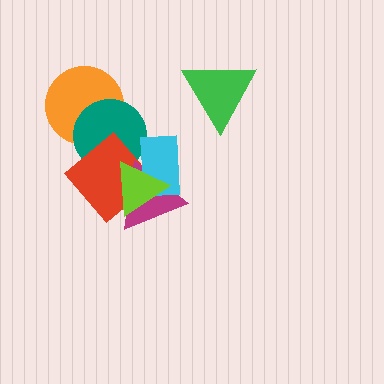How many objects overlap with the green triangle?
0 objects overlap with the green triangle.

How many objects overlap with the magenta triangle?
3 objects overlap with the magenta triangle.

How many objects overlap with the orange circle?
1 object overlaps with the orange circle.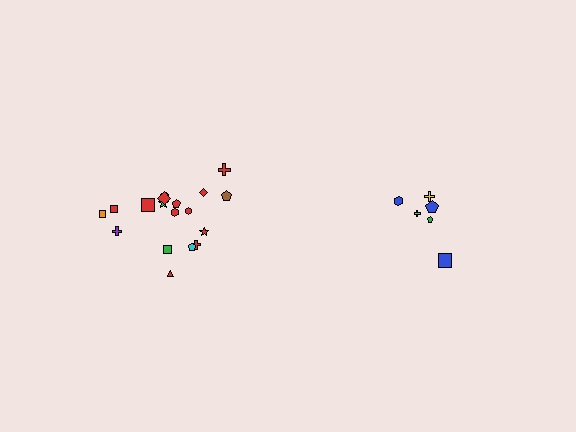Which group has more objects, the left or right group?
The left group.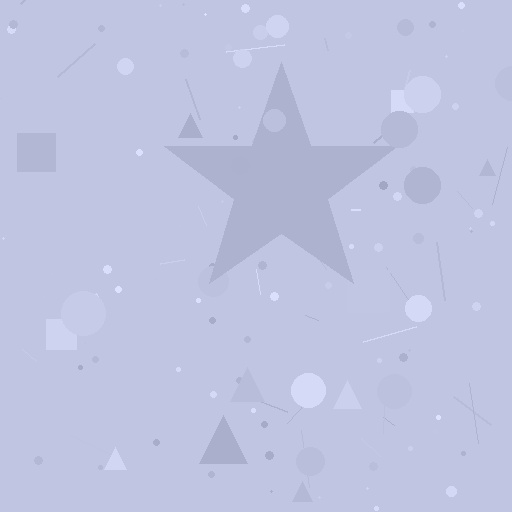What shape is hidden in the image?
A star is hidden in the image.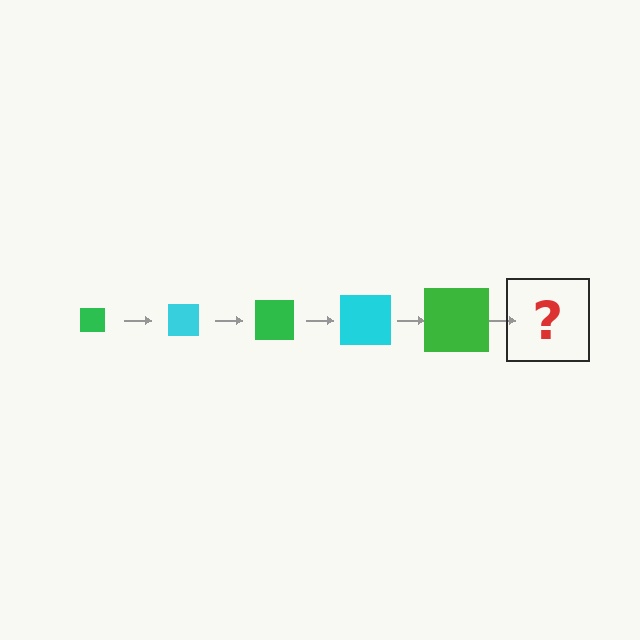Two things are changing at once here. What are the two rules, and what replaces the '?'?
The two rules are that the square grows larger each step and the color cycles through green and cyan. The '?' should be a cyan square, larger than the previous one.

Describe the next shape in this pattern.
It should be a cyan square, larger than the previous one.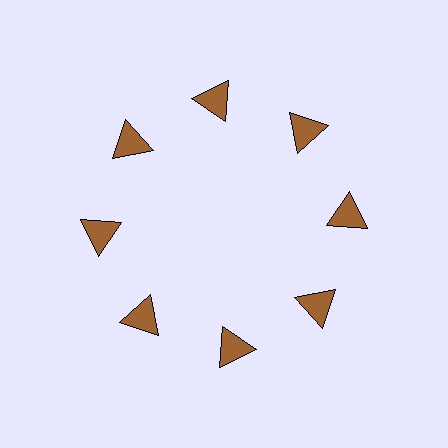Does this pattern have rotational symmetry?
Yes, this pattern has 8-fold rotational symmetry. It looks the same after rotating 45 degrees around the center.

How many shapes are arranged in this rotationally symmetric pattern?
There are 8 shapes, arranged in 8 groups of 1.